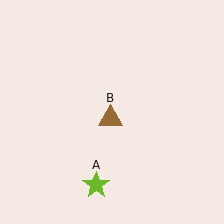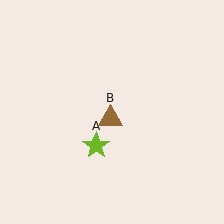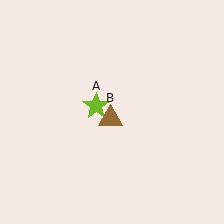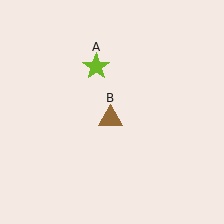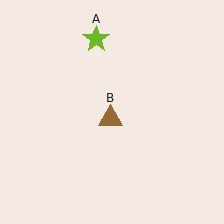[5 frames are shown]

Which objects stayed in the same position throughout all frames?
Brown triangle (object B) remained stationary.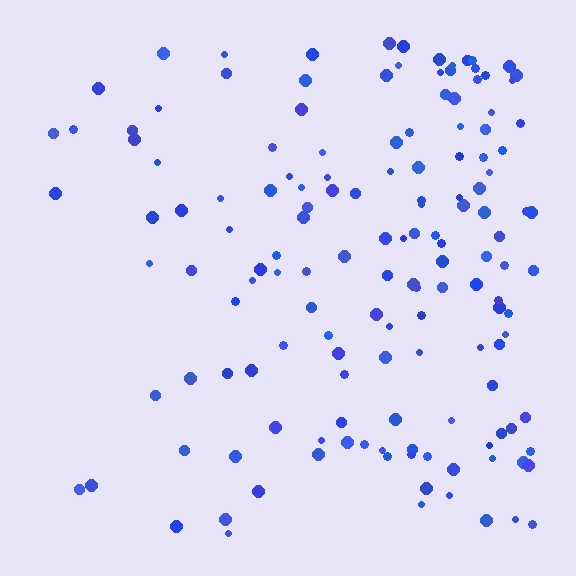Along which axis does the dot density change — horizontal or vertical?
Horizontal.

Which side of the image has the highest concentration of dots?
The right.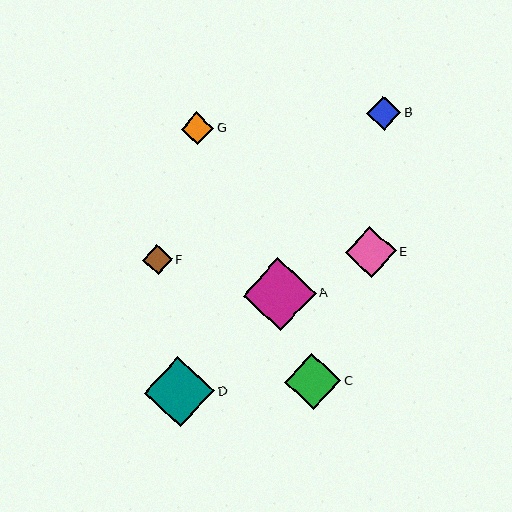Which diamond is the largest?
Diamond A is the largest with a size of approximately 73 pixels.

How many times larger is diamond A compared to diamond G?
Diamond A is approximately 2.3 times the size of diamond G.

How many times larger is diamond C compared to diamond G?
Diamond C is approximately 1.7 times the size of diamond G.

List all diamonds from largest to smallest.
From largest to smallest: A, D, C, E, B, G, F.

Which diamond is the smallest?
Diamond F is the smallest with a size of approximately 30 pixels.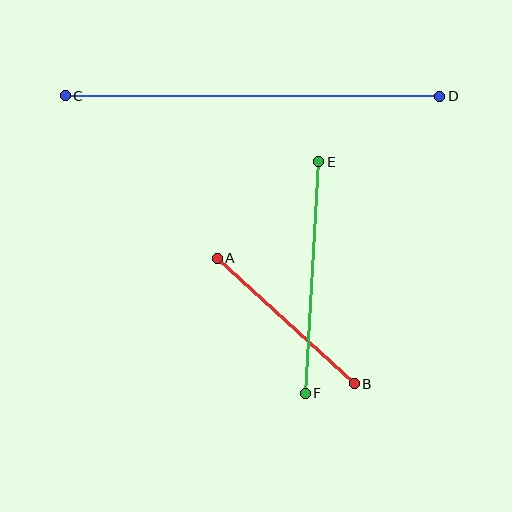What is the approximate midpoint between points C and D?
The midpoint is at approximately (253, 96) pixels.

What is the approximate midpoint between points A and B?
The midpoint is at approximately (286, 321) pixels.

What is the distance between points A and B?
The distance is approximately 186 pixels.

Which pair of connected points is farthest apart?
Points C and D are farthest apart.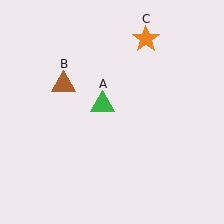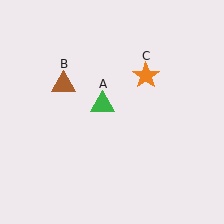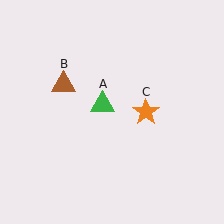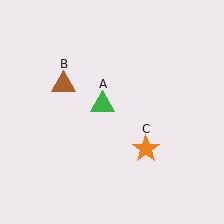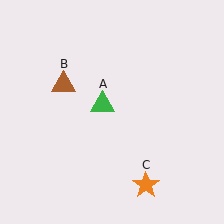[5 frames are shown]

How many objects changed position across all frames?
1 object changed position: orange star (object C).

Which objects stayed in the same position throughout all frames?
Green triangle (object A) and brown triangle (object B) remained stationary.